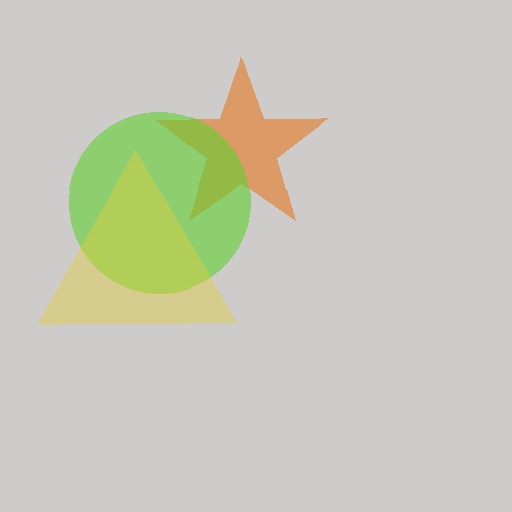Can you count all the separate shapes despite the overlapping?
Yes, there are 3 separate shapes.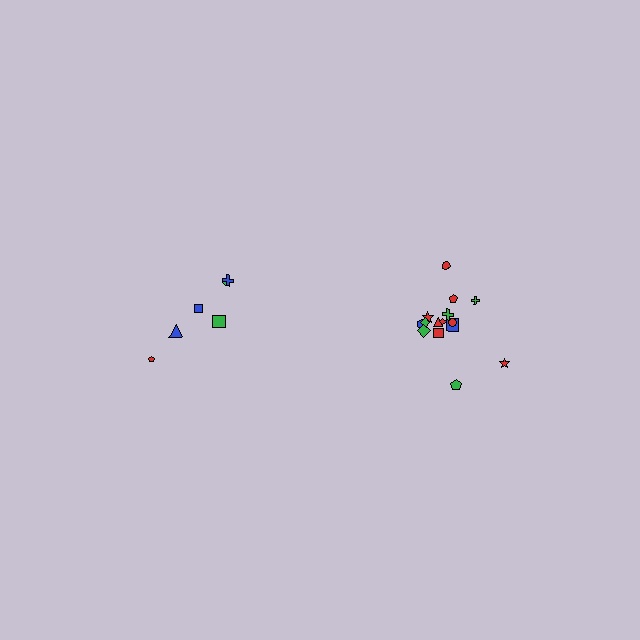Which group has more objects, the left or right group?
The right group.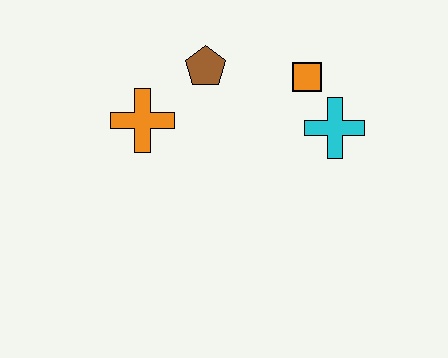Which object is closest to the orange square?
The cyan cross is closest to the orange square.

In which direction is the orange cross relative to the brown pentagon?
The orange cross is to the left of the brown pentagon.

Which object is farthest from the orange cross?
The cyan cross is farthest from the orange cross.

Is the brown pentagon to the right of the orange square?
No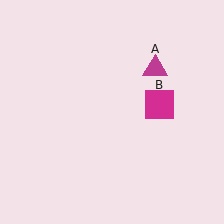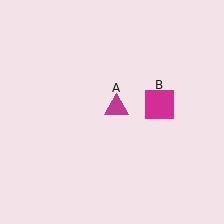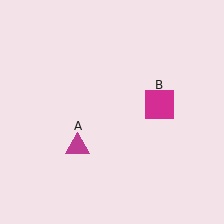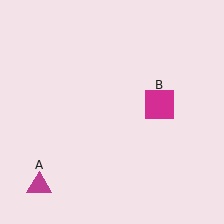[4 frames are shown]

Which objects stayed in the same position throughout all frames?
Magenta square (object B) remained stationary.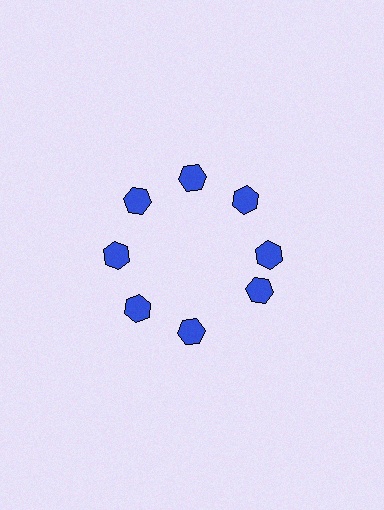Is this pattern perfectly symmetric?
No. The 8 blue hexagons are arranged in a ring, but one element near the 4 o'clock position is rotated out of alignment along the ring, breaking the 8-fold rotational symmetry.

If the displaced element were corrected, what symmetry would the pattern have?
It would have 8-fold rotational symmetry — the pattern would map onto itself every 45 degrees.